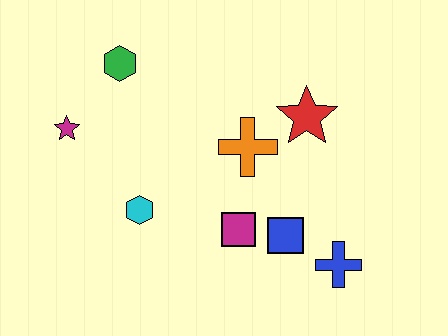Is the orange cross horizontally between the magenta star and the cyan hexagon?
No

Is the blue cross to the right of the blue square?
Yes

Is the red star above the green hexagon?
No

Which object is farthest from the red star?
The magenta star is farthest from the red star.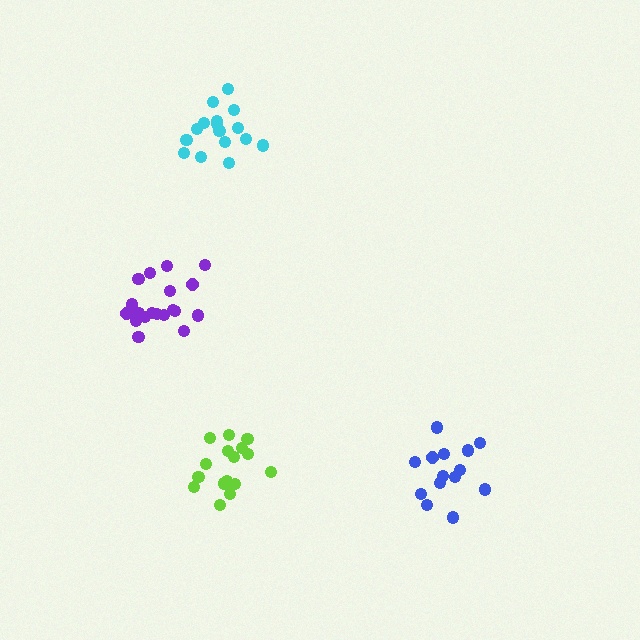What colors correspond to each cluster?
The clusters are colored: cyan, lime, blue, purple.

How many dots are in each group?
Group 1: 16 dots, Group 2: 17 dots, Group 3: 14 dots, Group 4: 19 dots (66 total).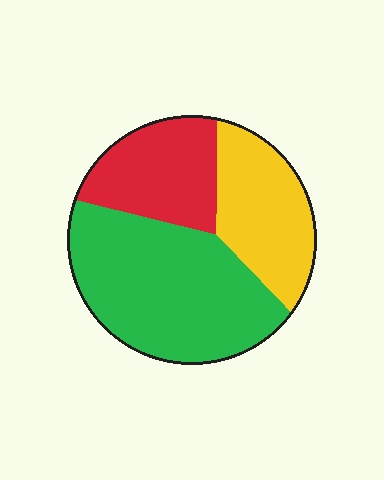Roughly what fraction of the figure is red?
Red takes up between a sixth and a third of the figure.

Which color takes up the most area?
Green, at roughly 50%.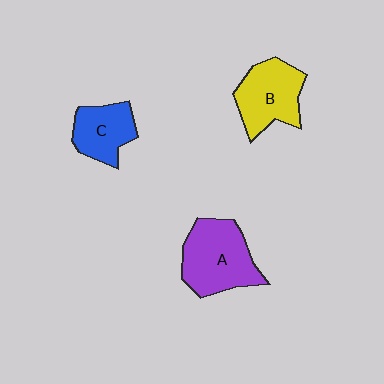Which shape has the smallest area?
Shape C (blue).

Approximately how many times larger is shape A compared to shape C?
Approximately 1.5 times.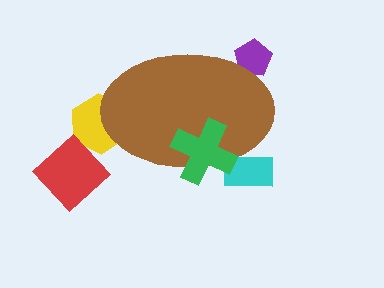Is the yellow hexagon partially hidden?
Yes, the yellow hexagon is partially hidden behind the brown ellipse.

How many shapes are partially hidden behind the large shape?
3 shapes are partially hidden.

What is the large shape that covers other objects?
A brown ellipse.